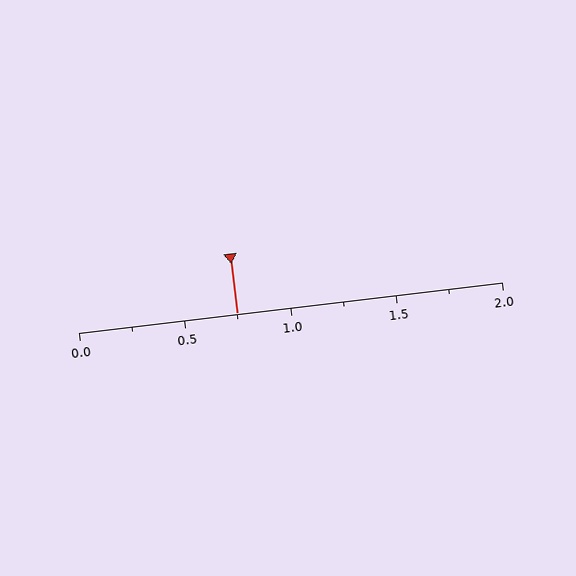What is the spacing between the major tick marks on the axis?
The major ticks are spaced 0.5 apart.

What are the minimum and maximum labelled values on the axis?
The axis runs from 0.0 to 2.0.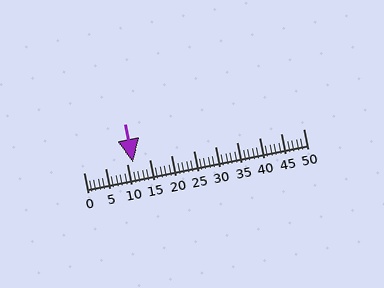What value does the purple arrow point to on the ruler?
The purple arrow points to approximately 11.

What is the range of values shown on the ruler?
The ruler shows values from 0 to 50.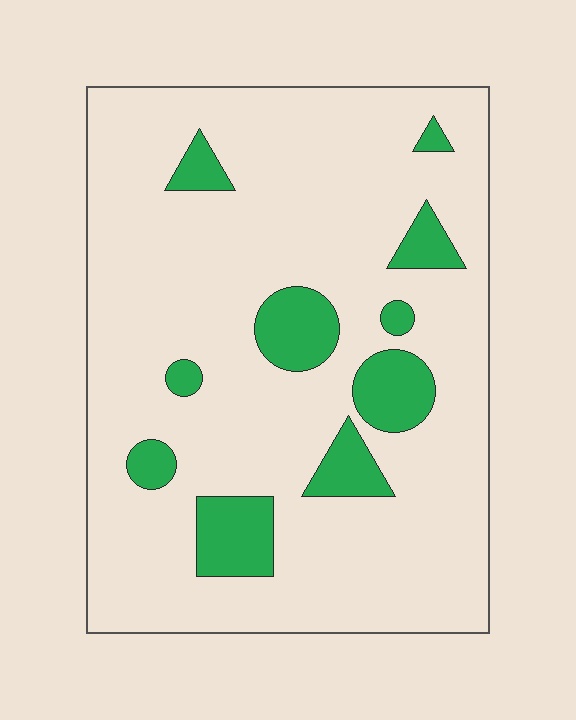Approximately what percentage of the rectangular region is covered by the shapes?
Approximately 15%.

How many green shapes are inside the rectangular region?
10.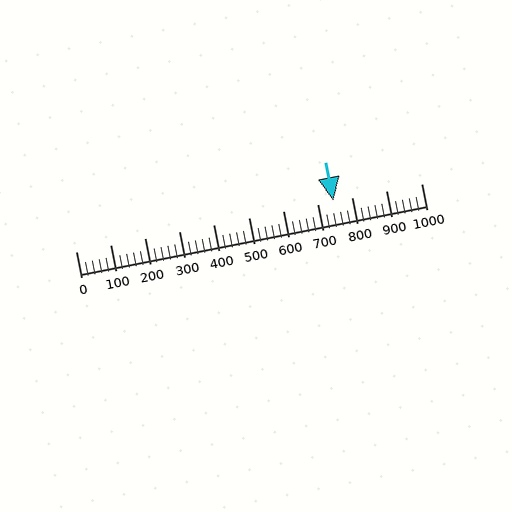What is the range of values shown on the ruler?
The ruler shows values from 0 to 1000.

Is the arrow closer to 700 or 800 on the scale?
The arrow is closer to 700.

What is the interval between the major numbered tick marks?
The major tick marks are spaced 100 units apart.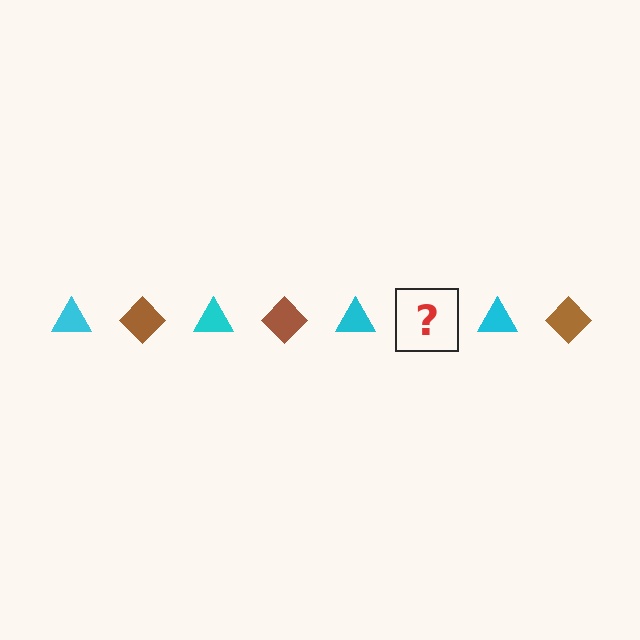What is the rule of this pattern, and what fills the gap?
The rule is that the pattern alternates between cyan triangle and brown diamond. The gap should be filled with a brown diamond.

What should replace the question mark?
The question mark should be replaced with a brown diamond.